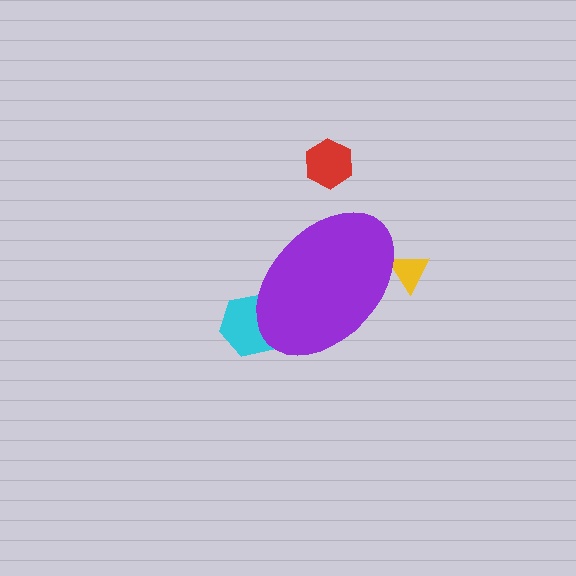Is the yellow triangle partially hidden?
Yes, the yellow triangle is partially hidden behind the purple ellipse.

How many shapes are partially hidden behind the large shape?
2 shapes are partially hidden.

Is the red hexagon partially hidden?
No, the red hexagon is fully visible.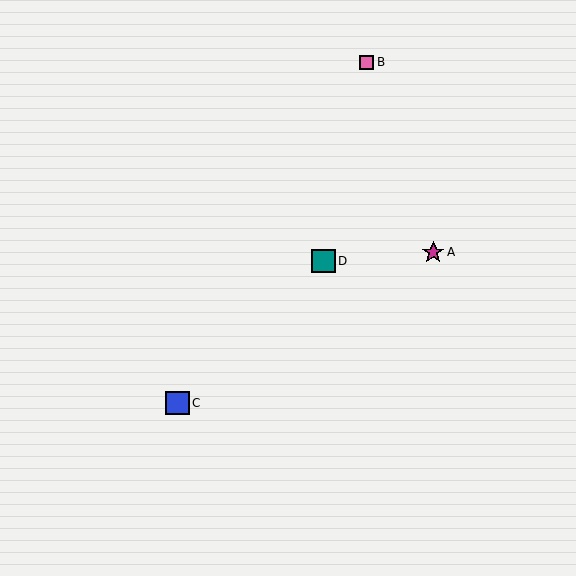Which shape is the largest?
The blue square (labeled C) is the largest.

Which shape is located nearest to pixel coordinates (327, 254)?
The teal square (labeled D) at (323, 261) is nearest to that location.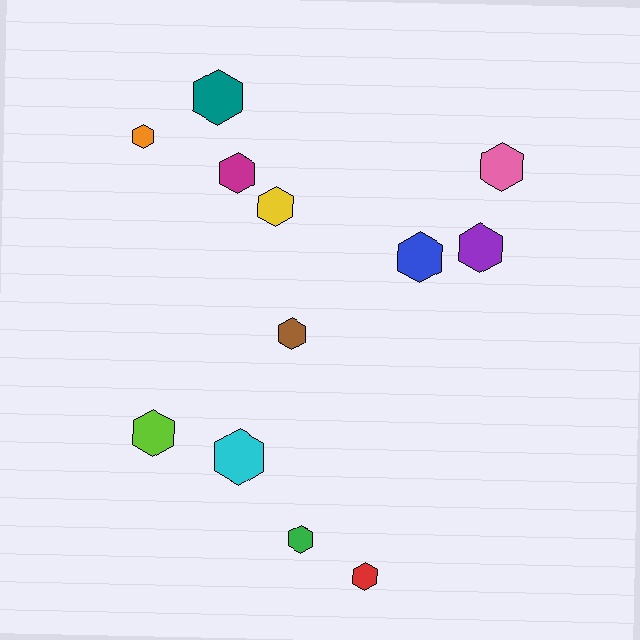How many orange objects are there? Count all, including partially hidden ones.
There is 1 orange object.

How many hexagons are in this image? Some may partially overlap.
There are 12 hexagons.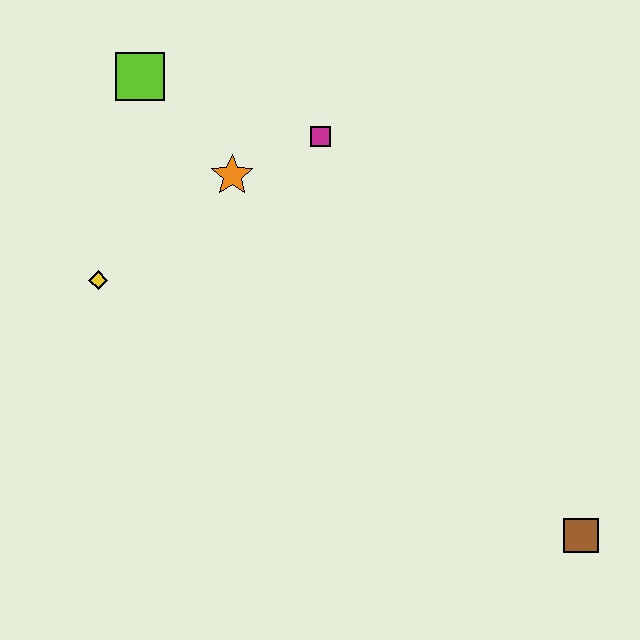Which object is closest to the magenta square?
The orange star is closest to the magenta square.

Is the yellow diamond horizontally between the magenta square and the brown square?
No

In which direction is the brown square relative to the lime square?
The brown square is below the lime square.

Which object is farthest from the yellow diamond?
The brown square is farthest from the yellow diamond.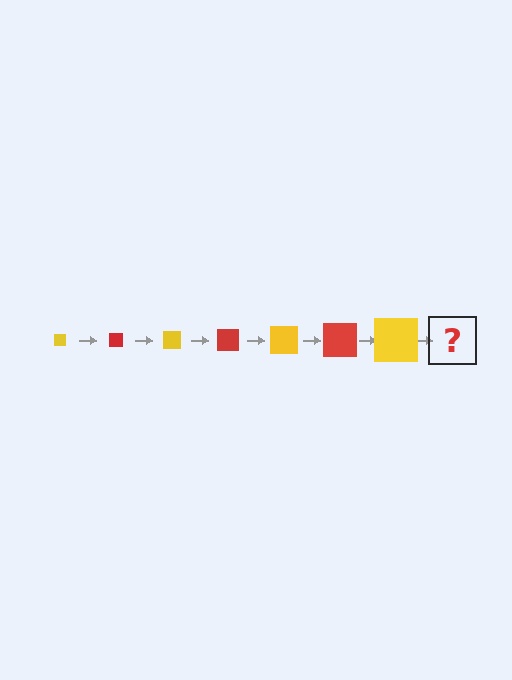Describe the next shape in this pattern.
It should be a red square, larger than the previous one.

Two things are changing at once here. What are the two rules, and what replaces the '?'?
The two rules are that the square grows larger each step and the color cycles through yellow and red. The '?' should be a red square, larger than the previous one.